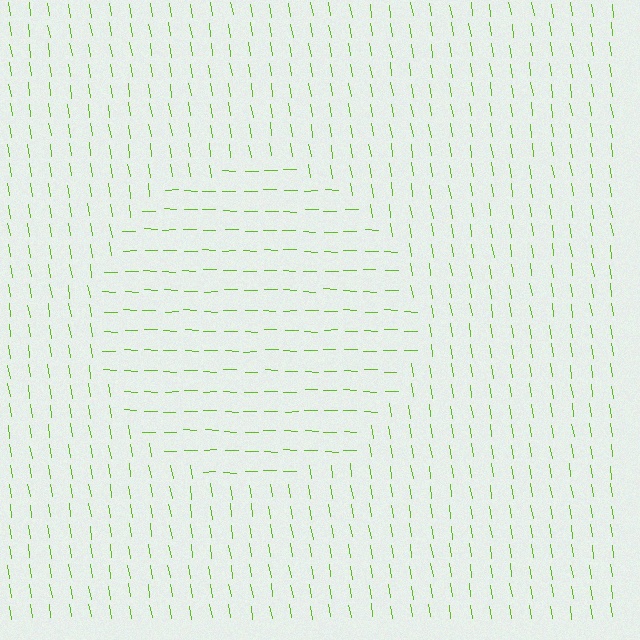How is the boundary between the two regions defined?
The boundary is defined purely by a change in line orientation (approximately 80 degrees difference). All lines are the same color and thickness.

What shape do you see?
I see a circle.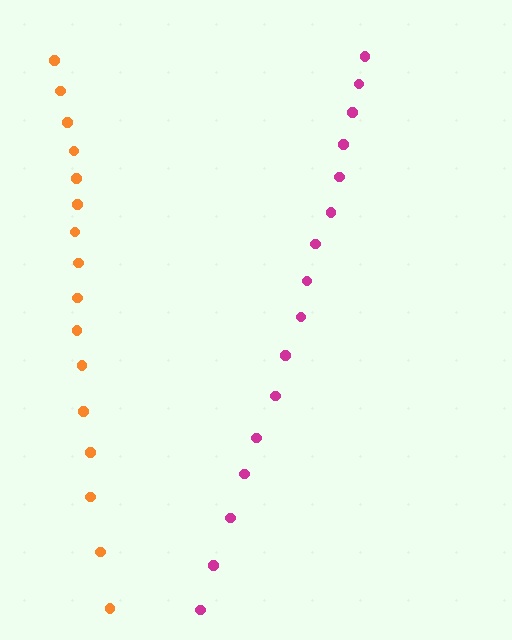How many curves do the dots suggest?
There are 2 distinct paths.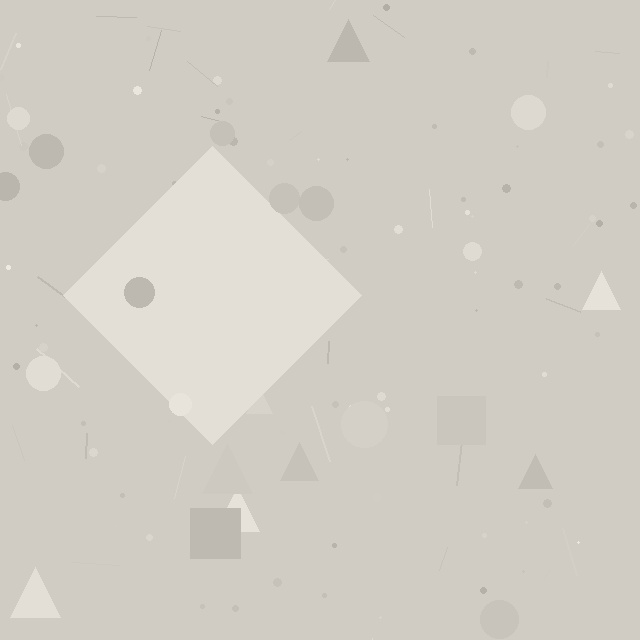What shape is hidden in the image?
A diamond is hidden in the image.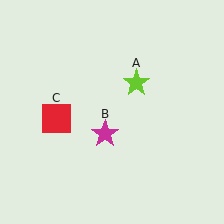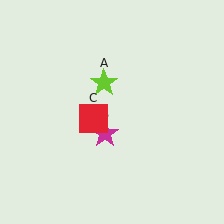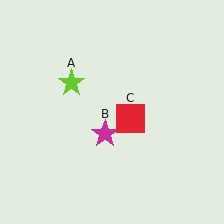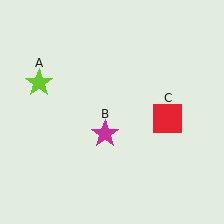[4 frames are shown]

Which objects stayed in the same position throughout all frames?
Magenta star (object B) remained stationary.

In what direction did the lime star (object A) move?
The lime star (object A) moved left.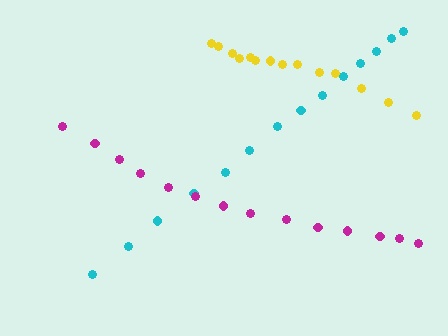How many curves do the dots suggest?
There are 3 distinct paths.